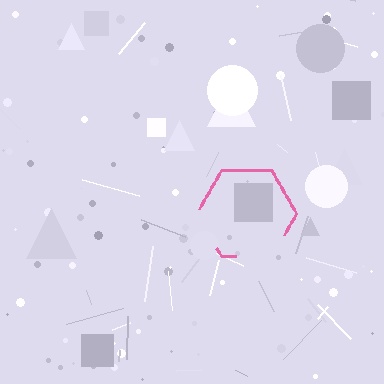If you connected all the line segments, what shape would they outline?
They would outline a hexagon.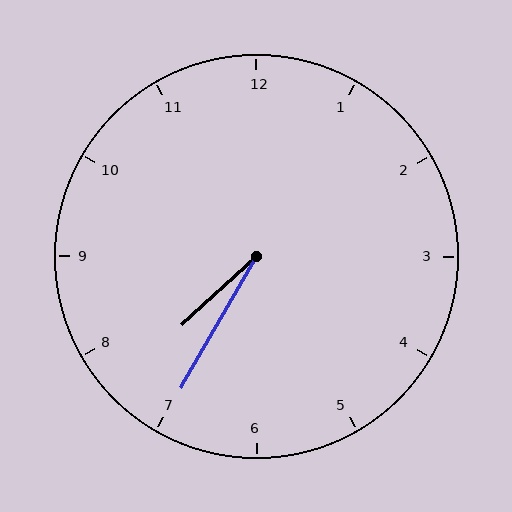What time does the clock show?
7:35.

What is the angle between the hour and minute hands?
Approximately 18 degrees.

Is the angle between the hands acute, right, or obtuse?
It is acute.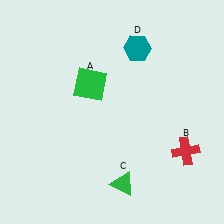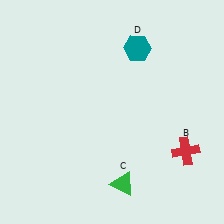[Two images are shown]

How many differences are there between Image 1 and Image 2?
There is 1 difference between the two images.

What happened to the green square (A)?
The green square (A) was removed in Image 2. It was in the top-left area of Image 1.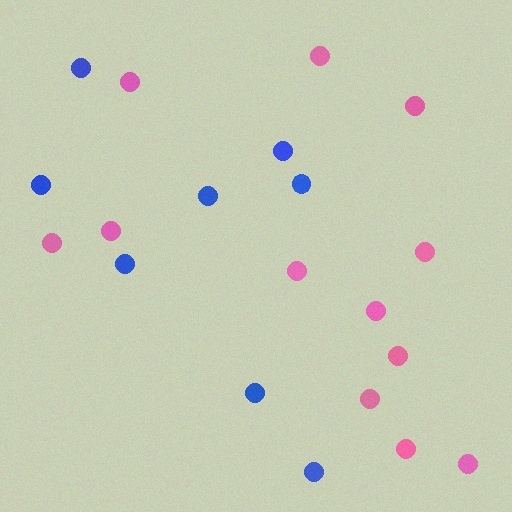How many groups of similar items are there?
There are 2 groups: one group of pink circles (12) and one group of blue circles (8).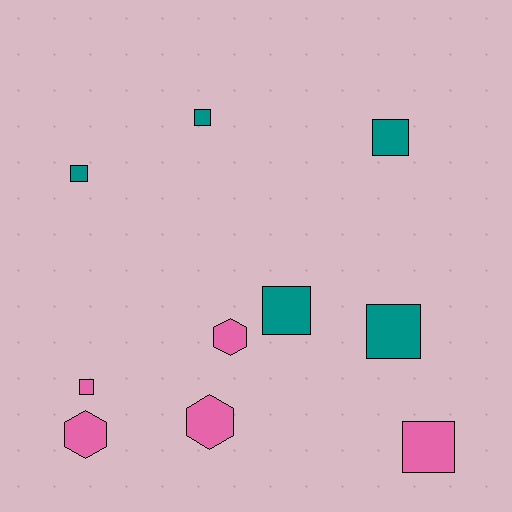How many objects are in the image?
There are 10 objects.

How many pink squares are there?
There are 2 pink squares.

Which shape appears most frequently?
Square, with 7 objects.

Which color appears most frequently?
Pink, with 5 objects.